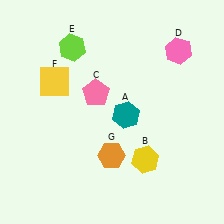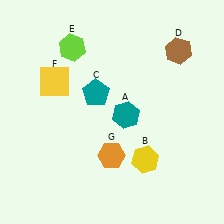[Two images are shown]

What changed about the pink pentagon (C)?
In Image 1, C is pink. In Image 2, it changed to teal.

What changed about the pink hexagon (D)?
In Image 1, D is pink. In Image 2, it changed to brown.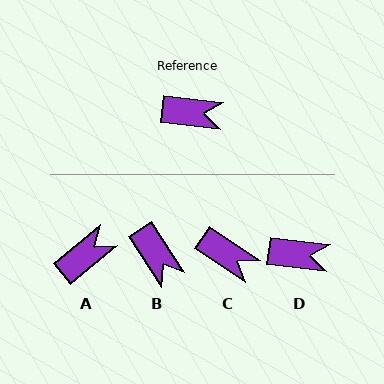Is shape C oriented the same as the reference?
No, it is off by about 27 degrees.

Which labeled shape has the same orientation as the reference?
D.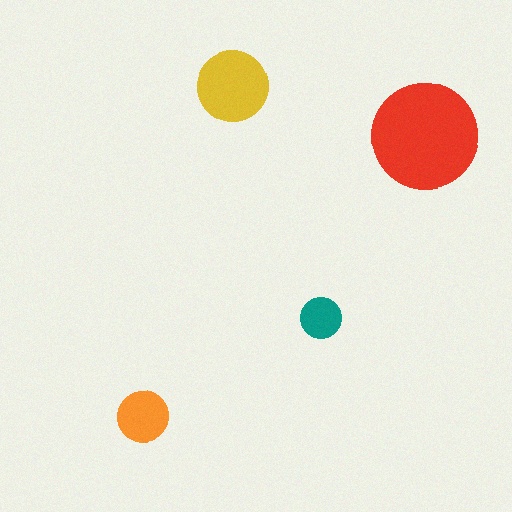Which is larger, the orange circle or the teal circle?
The orange one.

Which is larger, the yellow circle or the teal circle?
The yellow one.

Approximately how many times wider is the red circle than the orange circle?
About 2 times wider.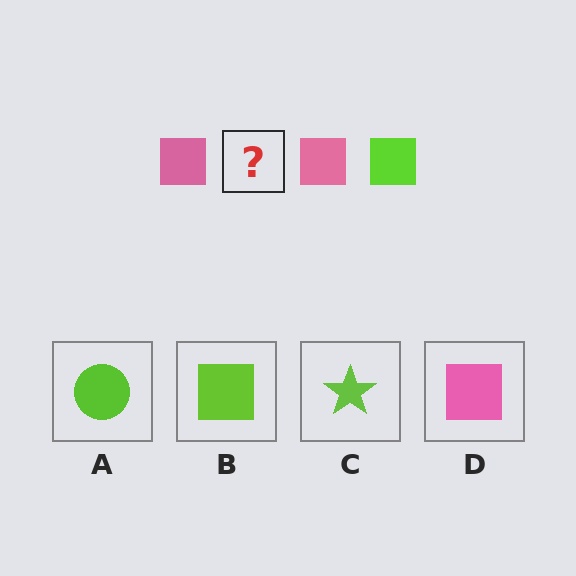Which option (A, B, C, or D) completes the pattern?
B.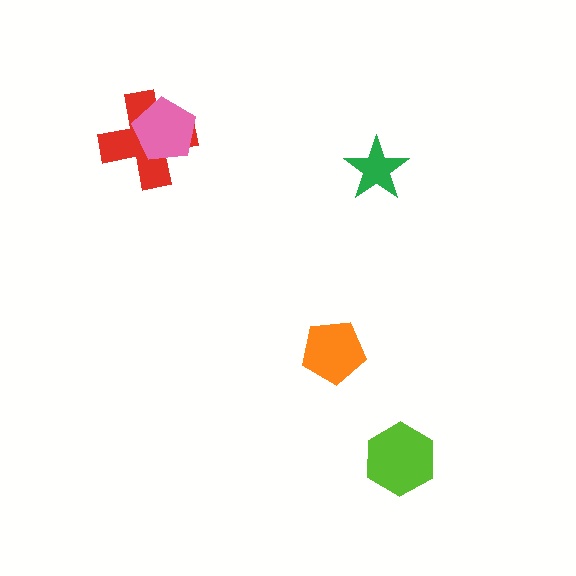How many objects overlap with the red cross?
1 object overlaps with the red cross.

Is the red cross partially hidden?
Yes, it is partially covered by another shape.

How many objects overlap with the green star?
0 objects overlap with the green star.